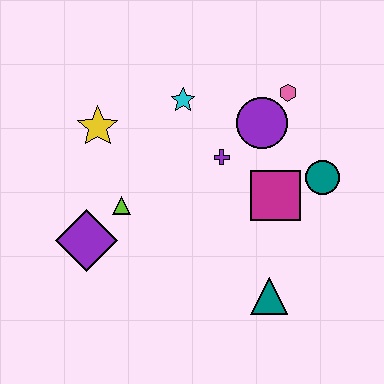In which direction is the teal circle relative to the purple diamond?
The teal circle is to the right of the purple diamond.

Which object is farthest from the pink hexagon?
The purple diamond is farthest from the pink hexagon.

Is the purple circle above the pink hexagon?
No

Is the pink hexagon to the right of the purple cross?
Yes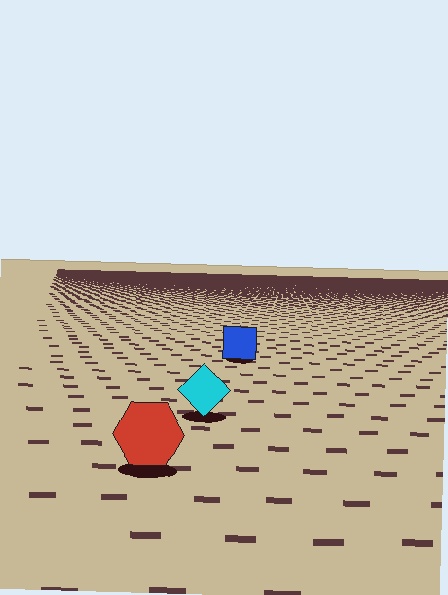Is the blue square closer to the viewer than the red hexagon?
No. The red hexagon is closer — you can tell from the texture gradient: the ground texture is coarser near it.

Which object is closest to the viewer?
The red hexagon is closest. The texture marks near it are larger and more spread out.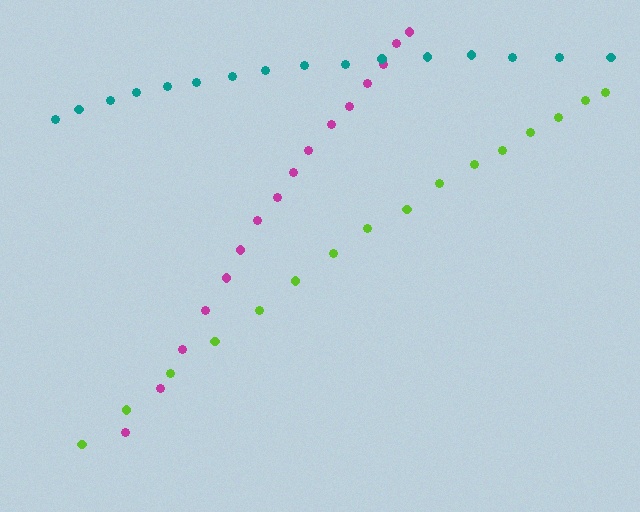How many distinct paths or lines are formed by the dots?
There are 3 distinct paths.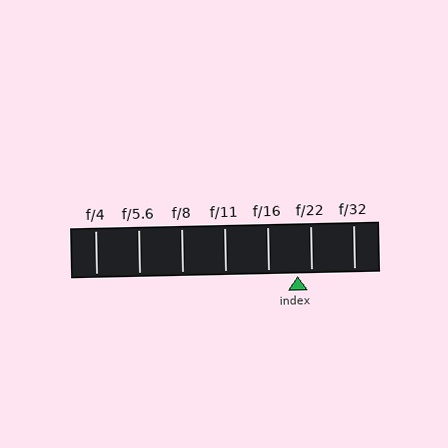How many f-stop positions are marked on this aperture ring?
There are 7 f-stop positions marked.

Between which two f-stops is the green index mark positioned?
The index mark is between f/16 and f/22.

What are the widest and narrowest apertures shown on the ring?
The widest aperture shown is f/4 and the narrowest is f/32.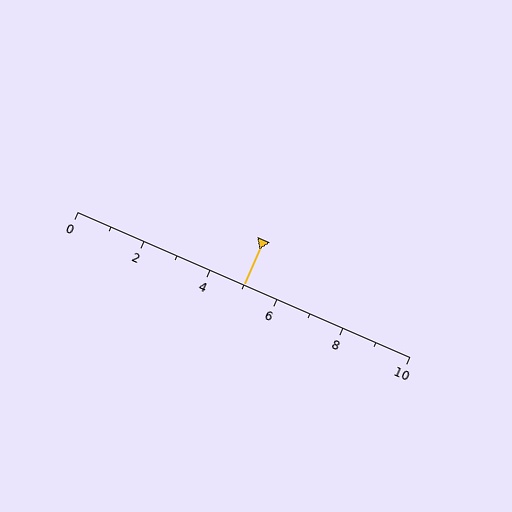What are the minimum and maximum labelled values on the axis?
The axis runs from 0 to 10.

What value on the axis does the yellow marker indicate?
The marker indicates approximately 5.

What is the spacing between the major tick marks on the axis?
The major ticks are spaced 2 apart.